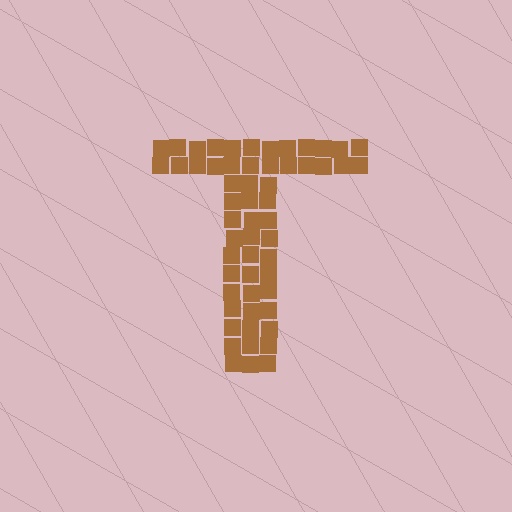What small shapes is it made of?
It is made of small squares.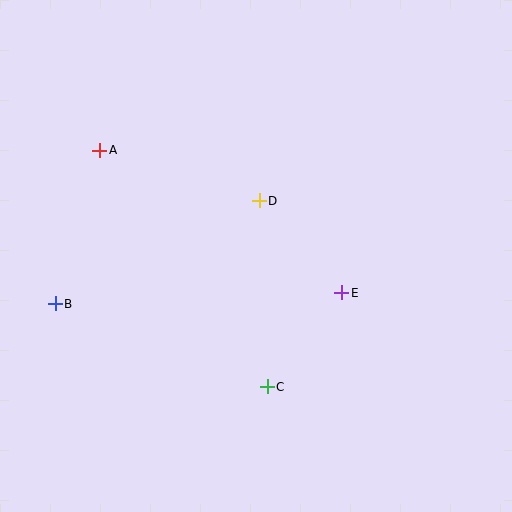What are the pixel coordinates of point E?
Point E is at (342, 293).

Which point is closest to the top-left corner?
Point A is closest to the top-left corner.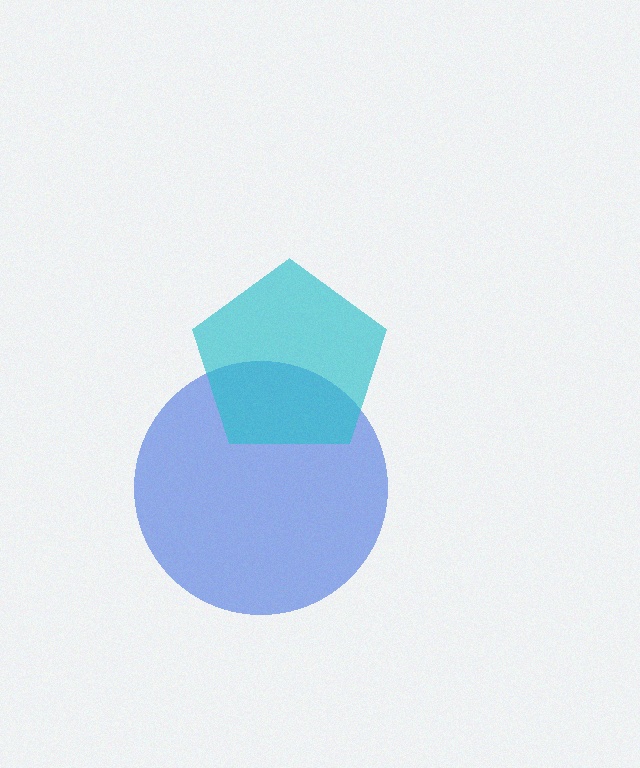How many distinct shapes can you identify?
There are 2 distinct shapes: a blue circle, a cyan pentagon.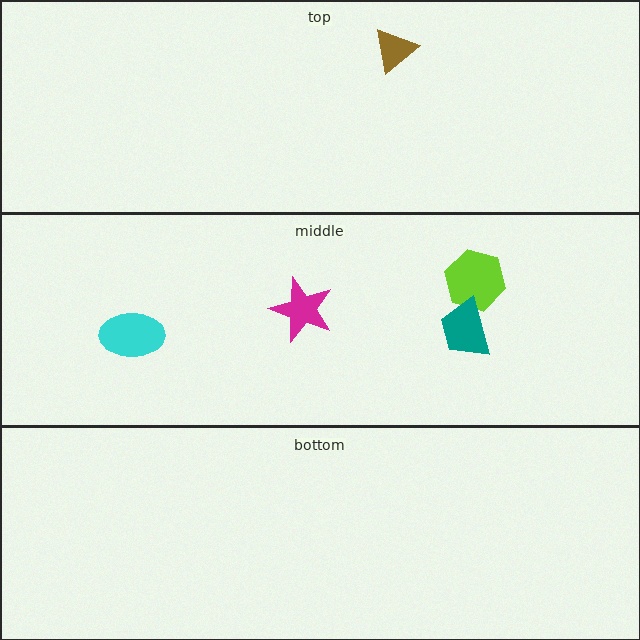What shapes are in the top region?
The brown triangle.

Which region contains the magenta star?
The middle region.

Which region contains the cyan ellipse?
The middle region.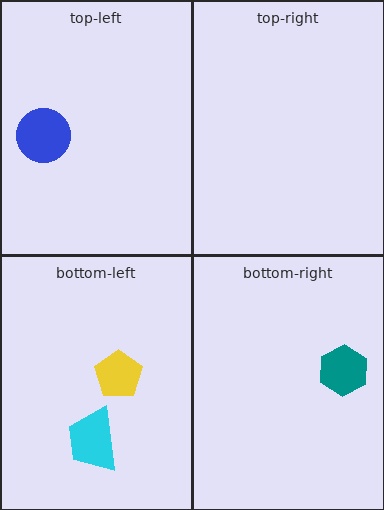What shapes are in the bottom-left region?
The cyan trapezoid, the yellow pentagon.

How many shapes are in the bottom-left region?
2.